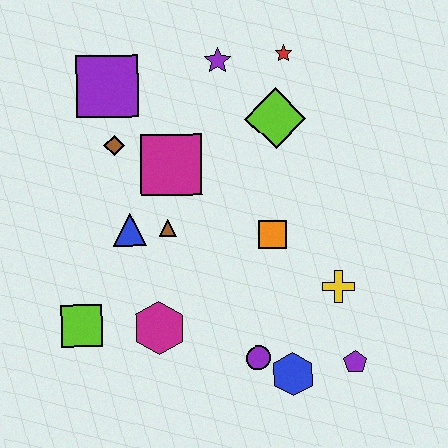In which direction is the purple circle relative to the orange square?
The purple circle is below the orange square.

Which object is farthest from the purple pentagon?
The purple square is farthest from the purple pentagon.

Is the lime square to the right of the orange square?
No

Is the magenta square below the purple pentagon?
No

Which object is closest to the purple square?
The brown diamond is closest to the purple square.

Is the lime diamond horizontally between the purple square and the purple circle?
No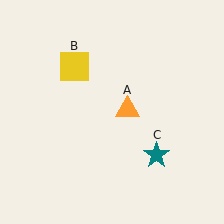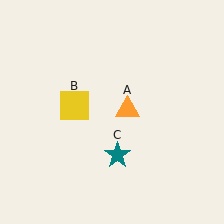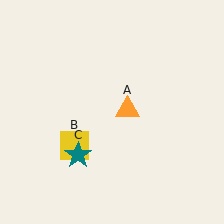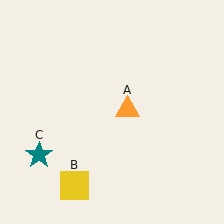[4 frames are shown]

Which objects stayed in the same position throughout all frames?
Orange triangle (object A) remained stationary.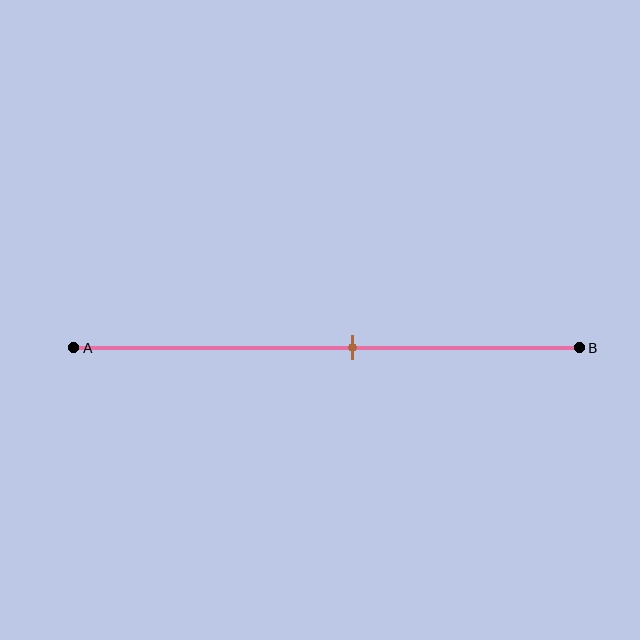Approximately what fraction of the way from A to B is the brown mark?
The brown mark is approximately 55% of the way from A to B.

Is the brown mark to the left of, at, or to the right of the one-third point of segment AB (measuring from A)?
The brown mark is to the right of the one-third point of segment AB.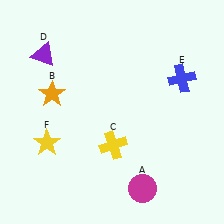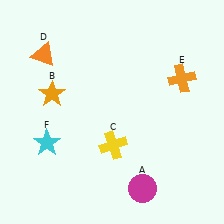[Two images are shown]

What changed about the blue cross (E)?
In Image 1, E is blue. In Image 2, it changed to orange.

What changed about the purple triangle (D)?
In Image 1, D is purple. In Image 2, it changed to orange.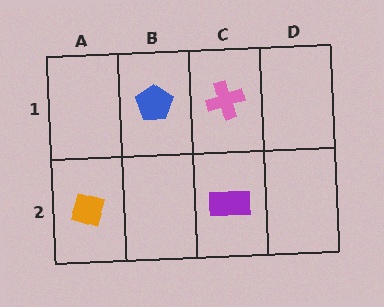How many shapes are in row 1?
2 shapes.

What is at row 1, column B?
A blue pentagon.